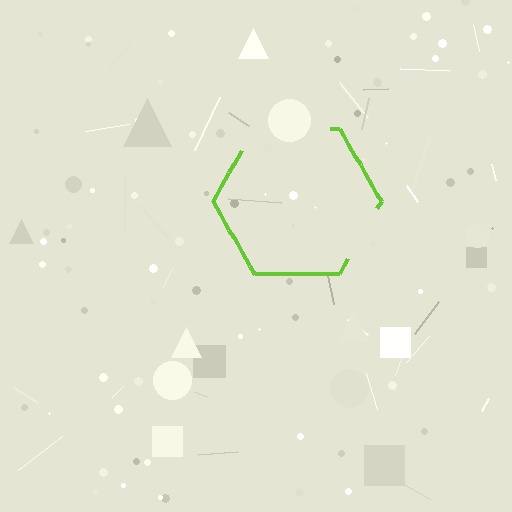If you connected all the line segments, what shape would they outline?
They would outline a hexagon.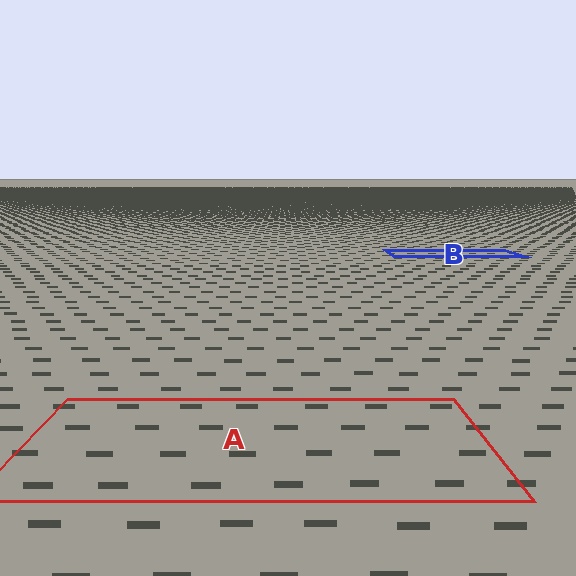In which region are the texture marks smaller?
The texture marks are smaller in region B, because it is farther away.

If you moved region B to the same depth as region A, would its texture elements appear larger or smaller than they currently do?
They would appear larger. At a closer depth, the same texture elements are projected at a bigger on-screen size.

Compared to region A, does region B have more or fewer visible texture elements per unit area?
Region B has more texture elements per unit area — they are packed more densely because it is farther away.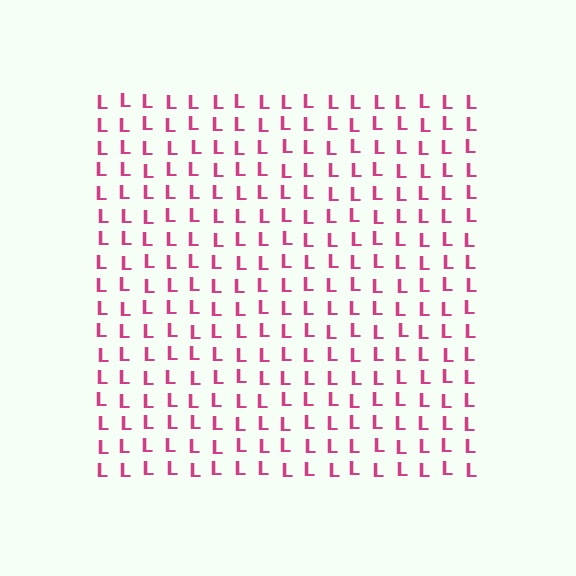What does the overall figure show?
The overall figure shows a square.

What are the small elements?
The small elements are letter L's.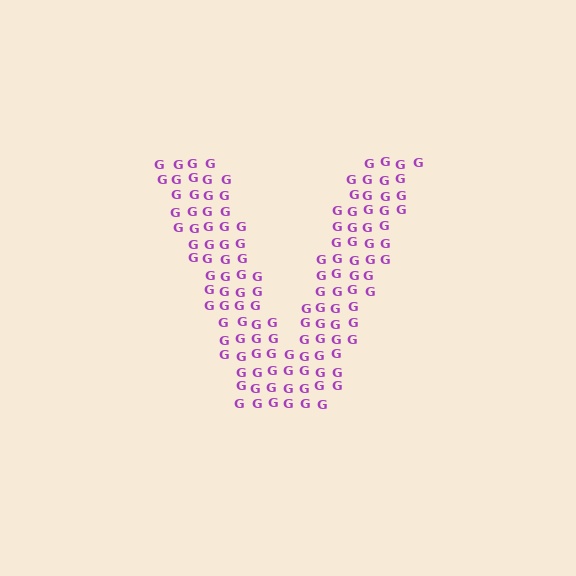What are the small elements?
The small elements are letter G's.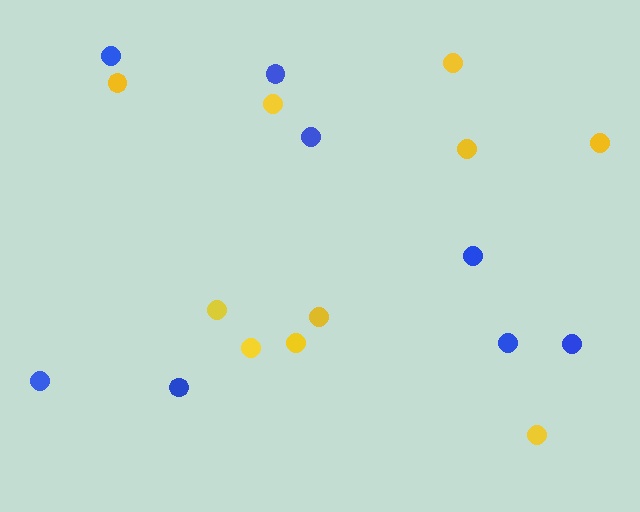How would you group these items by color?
There are 2 groups: one group of yellow circles (10) and one group of blue circles (8).